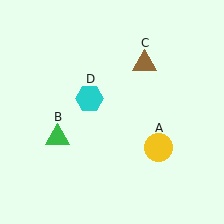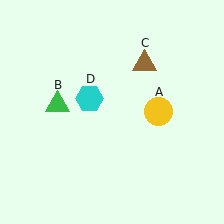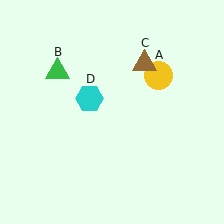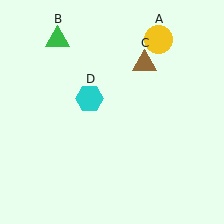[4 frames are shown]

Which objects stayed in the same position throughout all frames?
Brown triangle (object C) and cyan hexagon (object D) remained stationary.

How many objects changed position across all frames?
2 objects changed position: yellow circle (object A), green triangle (object B).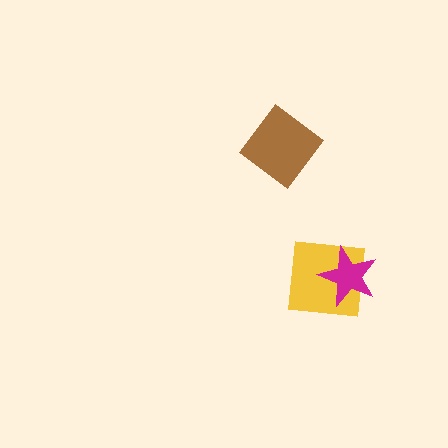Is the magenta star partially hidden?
No, no other shape covers it.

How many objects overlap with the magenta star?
1 object overlaps with the magenta star.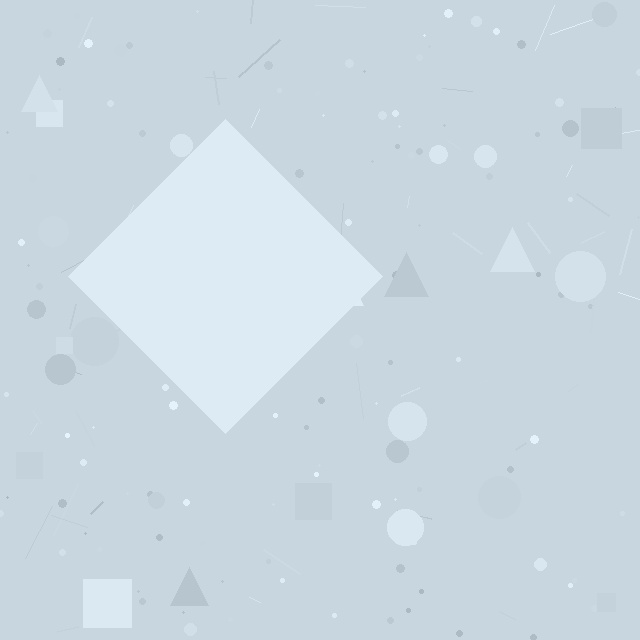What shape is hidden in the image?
A diamond is hidden in the image.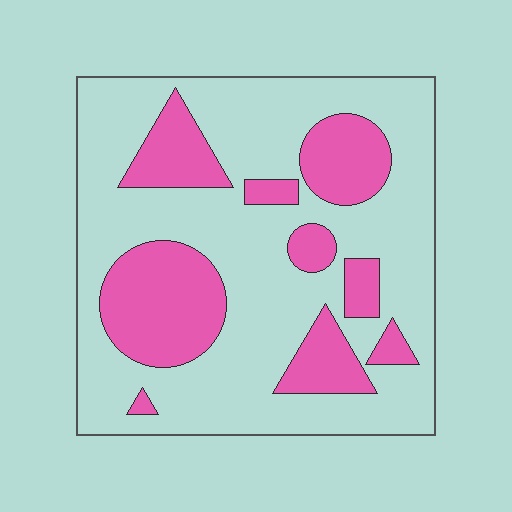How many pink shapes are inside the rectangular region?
9.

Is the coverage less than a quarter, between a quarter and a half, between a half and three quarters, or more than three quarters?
Between a quarter and a half.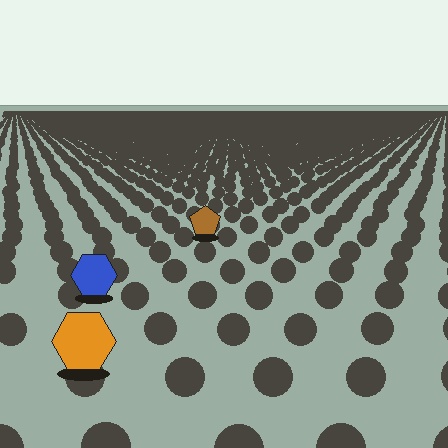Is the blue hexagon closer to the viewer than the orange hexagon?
No. The orange hexagon is closer — you can tell from the texture gradient: the ground texture is coarser near it.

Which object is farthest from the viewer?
The brown pentagon is farthest from the viewer. It appears smaller and the ground texture around it is denser.